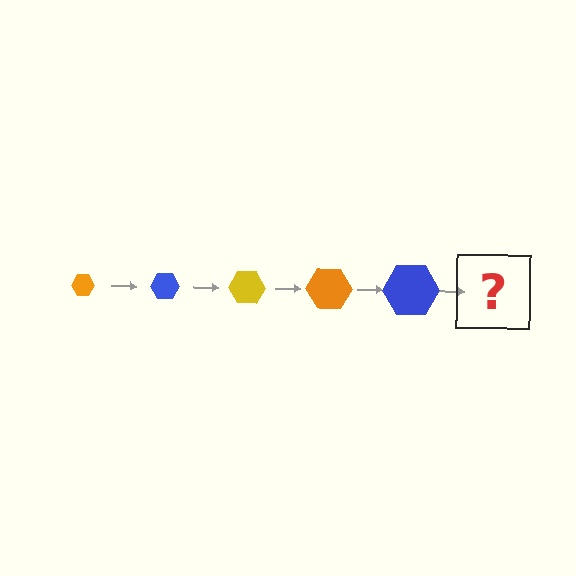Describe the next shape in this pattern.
It should be a yellow hexagon, larger than the previous one.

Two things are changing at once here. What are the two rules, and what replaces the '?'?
The two rules are that the hexagon grows larger each step and the color cycles through orange, blue, and yellow. The '?' should be a yellow hexagon, larger than the previous one.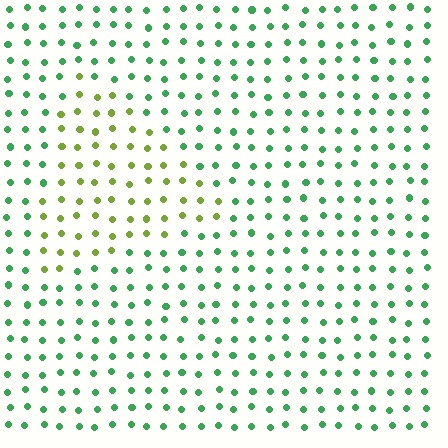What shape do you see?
I see a triangle.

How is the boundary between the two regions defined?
The boundary is defined purely by a slight shift in hue (about 50 degrees). Spacing, size, and orientation are identical on both sides.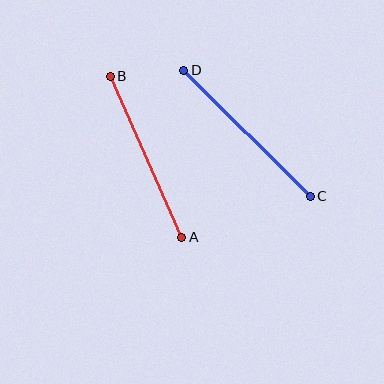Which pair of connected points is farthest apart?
Points C and D are farthest apart.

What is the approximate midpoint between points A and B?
The midpoint is at approximately (146, 157) pixels.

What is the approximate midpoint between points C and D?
The midpoint is at approximately (247, 133) pixels.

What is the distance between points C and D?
The distance is approximately 179 pixels.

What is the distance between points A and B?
The distance is approximately 176 pixels.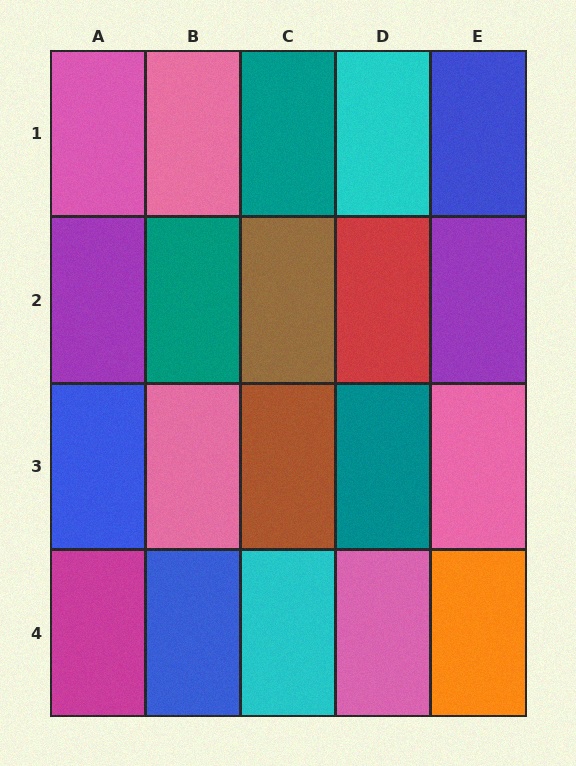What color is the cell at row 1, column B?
Pink.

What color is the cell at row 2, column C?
Brown.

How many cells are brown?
2 cells are brown.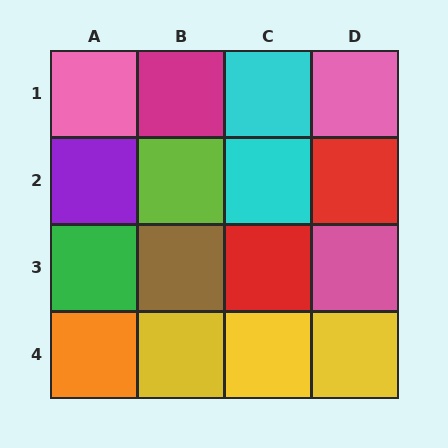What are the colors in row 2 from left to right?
Purple, lime, cyan, red.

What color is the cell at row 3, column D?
Pink.